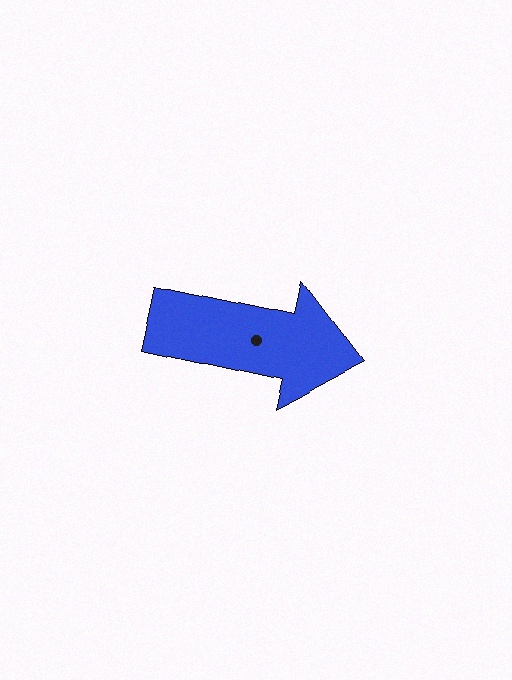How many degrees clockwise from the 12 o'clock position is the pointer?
Approximately 102 degrees.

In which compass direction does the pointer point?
East.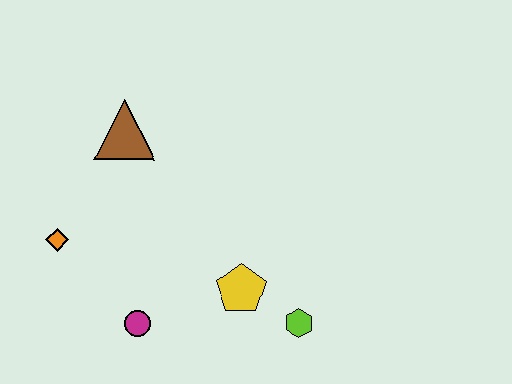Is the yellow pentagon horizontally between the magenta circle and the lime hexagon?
Yes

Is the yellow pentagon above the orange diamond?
No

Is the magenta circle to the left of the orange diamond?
No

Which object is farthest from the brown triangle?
The lime hexagon is farthest from the brown triangle.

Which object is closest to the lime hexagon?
The yellow pentagon is closest to the lime hexagon.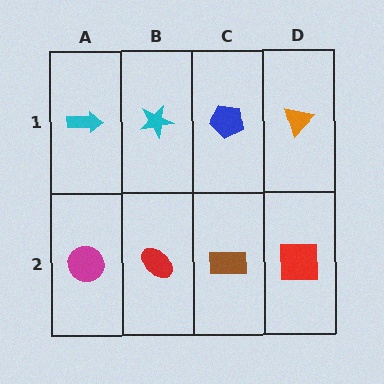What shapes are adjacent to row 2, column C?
A blue pentagon (row 1, column C), a red ellipse (row 2, column B), a red square (row 2, column D).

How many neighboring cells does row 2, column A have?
2.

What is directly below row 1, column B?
A red ellipse.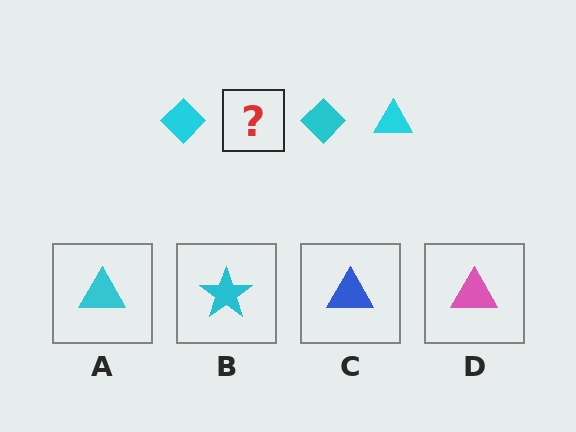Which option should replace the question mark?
Option A.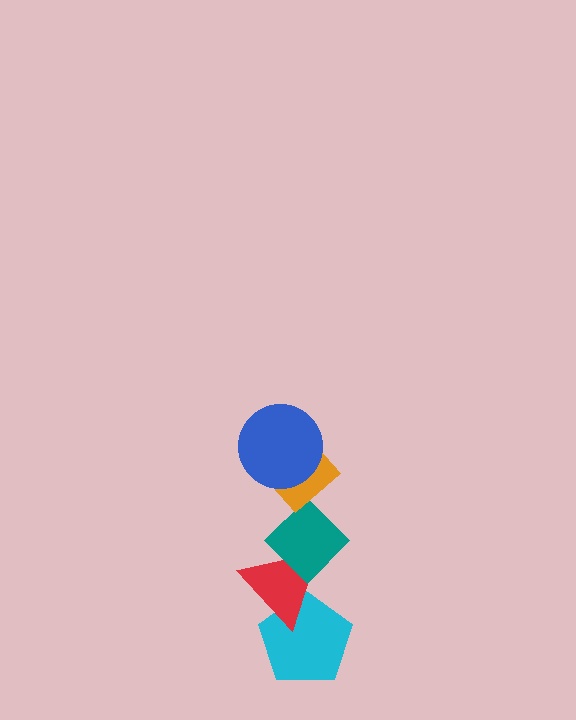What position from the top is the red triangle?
The red triangle is 4th from the top.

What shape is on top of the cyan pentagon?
The red triangle is on top of the cyan pentagon.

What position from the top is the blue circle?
The blue circle is 1st from the top.